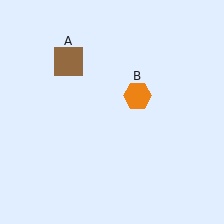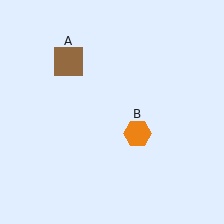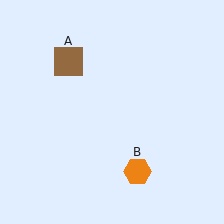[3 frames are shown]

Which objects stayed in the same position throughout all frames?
Brown square (object A) remained stationary.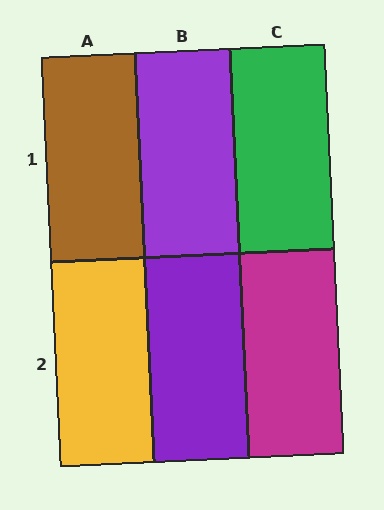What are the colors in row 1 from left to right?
Brown, purple, green.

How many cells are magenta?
1 cell is magenta.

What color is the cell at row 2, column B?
Purple.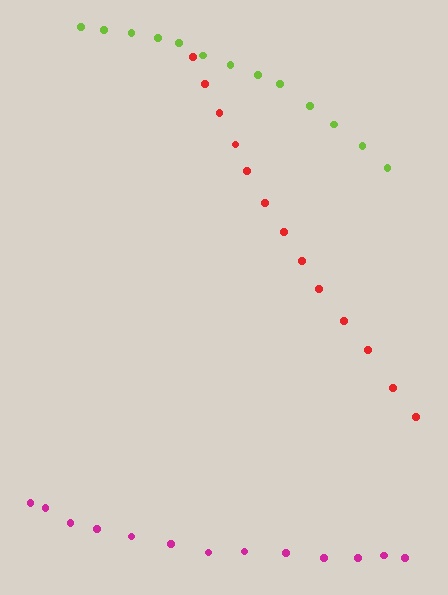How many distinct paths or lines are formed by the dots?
There are 3 distinct paths.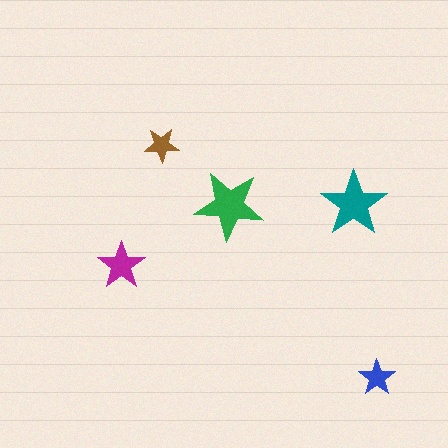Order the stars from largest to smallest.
the green one, the teal one, the magenta one, the blue one, the brown one.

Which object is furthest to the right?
The blue star is rightmost.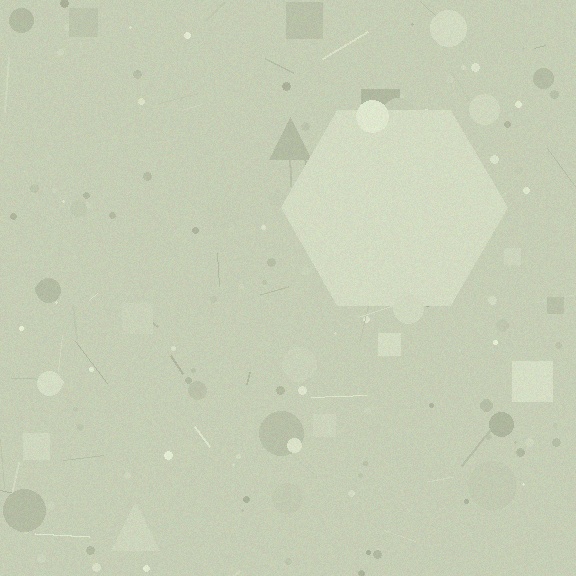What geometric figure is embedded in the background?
A hexagon is embedded in the background.